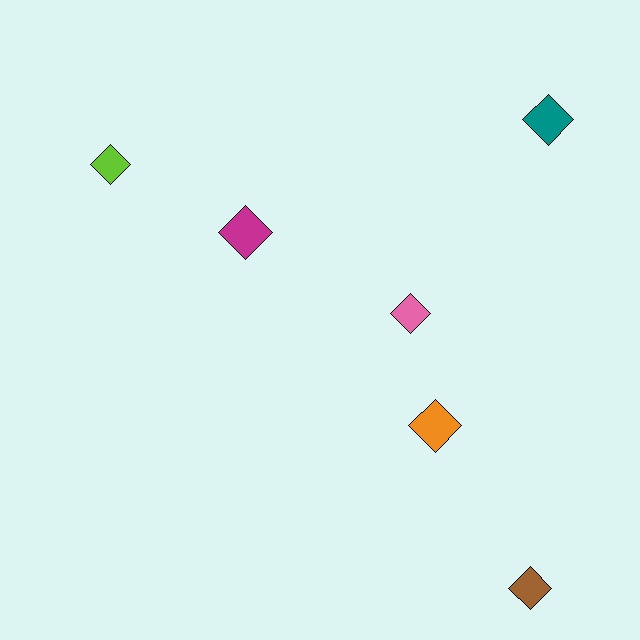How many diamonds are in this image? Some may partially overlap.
There are 6 diamonds.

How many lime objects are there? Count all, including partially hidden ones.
There is 1 lime object.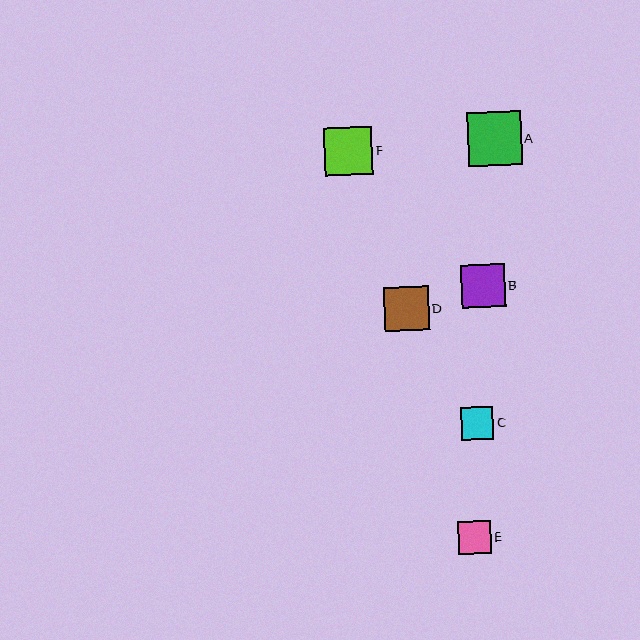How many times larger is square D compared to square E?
Square D is approximately 1.4 times the size of square E.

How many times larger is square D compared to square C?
Square D is approximately 1.4 times the size of square C.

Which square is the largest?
Square A is the largest with a size of approximately 54 pixels.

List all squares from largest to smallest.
From largest to smallest: A, F, D, B, E, C.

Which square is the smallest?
Square C is the smallest with a size of approximately 33 pixels.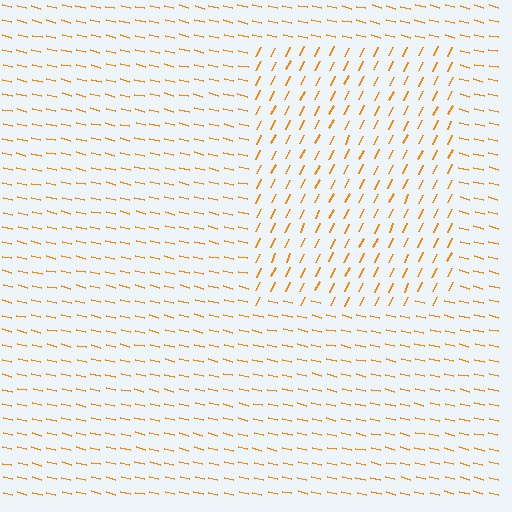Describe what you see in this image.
The image is filled with small orange line segments. A rectangle region in the image has lines oriented differently from the surrounding lines, creating a visible texture boundary.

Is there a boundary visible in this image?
Yes, there is a texture boundary formed by a change in line orientation.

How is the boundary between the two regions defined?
The boundary is defined purely by a change in line orientation (approximately 77 degrees difference). All lines are the same color and thickness.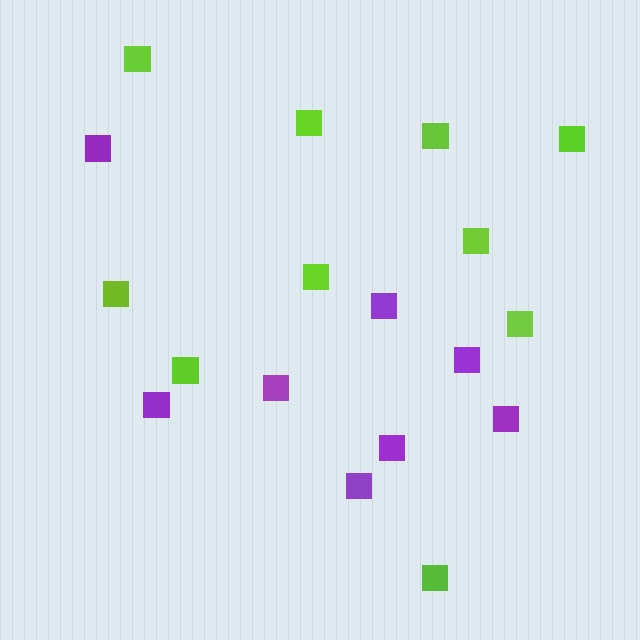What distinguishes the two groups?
There are 2 groups: one group of lime squares (10) and one group of purple squares (8).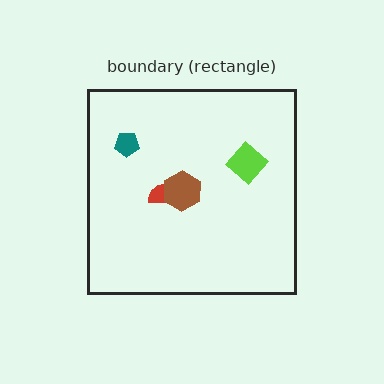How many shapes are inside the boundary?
4 inside, 0 outside.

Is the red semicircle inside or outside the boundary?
Inside.